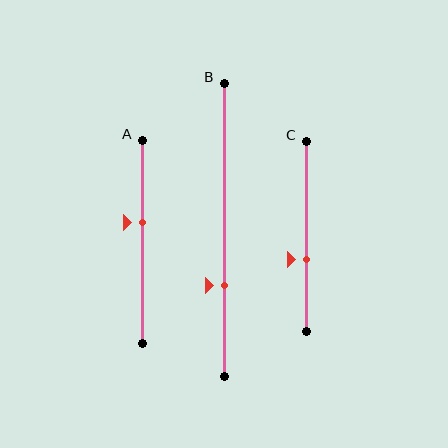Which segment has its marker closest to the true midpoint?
Segment A has its marker closest to the true midpoint.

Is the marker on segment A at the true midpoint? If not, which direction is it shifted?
No, the marker on segment A is shifted upward by about 10% of the segment length.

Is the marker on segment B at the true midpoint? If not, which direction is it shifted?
No, the marker on segment B is shifted downward by about 19% of the segment length.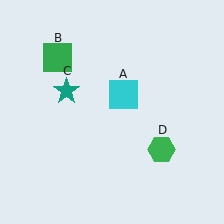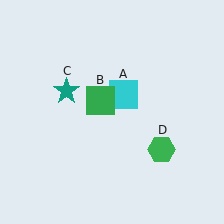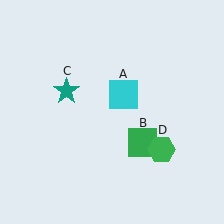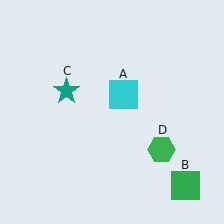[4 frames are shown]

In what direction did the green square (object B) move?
The green square (object B) moved down and to the right.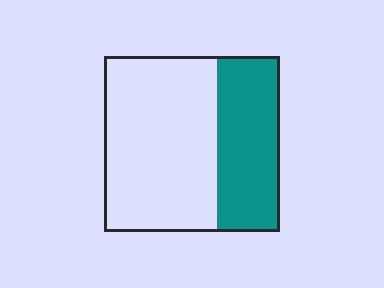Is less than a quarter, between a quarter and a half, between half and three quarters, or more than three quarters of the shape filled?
Between a quarter and a half.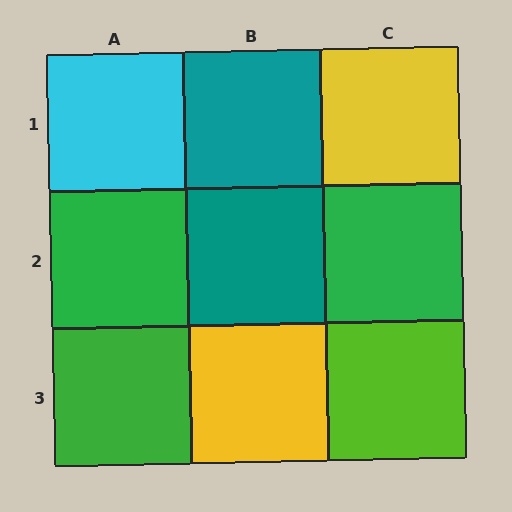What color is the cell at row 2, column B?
Teal.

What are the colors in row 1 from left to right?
Cyan, teal, yellow.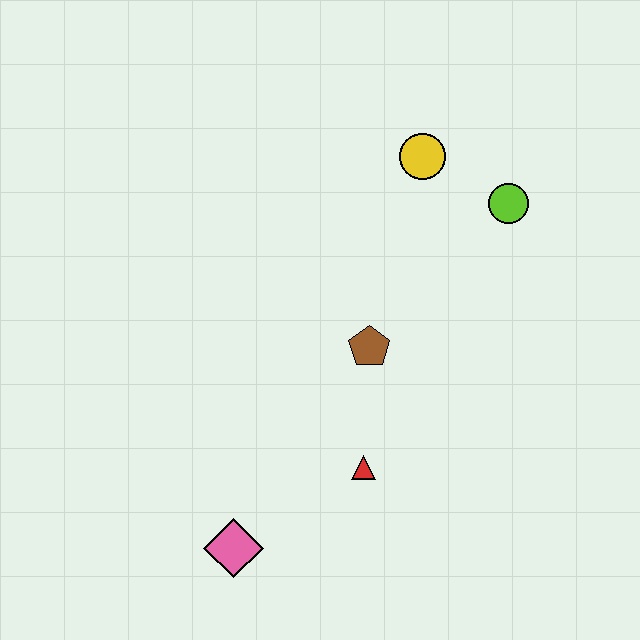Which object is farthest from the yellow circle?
The pink diamond is farthest from the yellow circle.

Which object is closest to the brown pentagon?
The red triangle is closest to the brown pentagon.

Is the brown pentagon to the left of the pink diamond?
No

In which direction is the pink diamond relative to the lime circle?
The pink diamond is below the lime circle.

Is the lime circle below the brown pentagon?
No